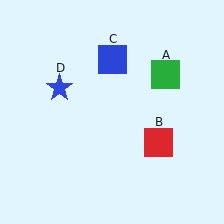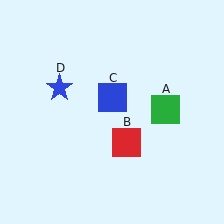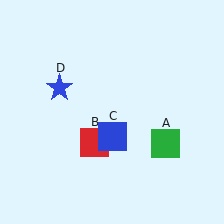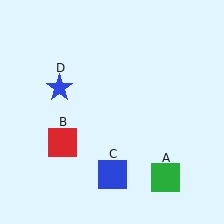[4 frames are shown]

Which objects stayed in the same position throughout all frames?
Blue star (object D) remained stationary.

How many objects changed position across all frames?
3 objects changed position: green square (object A), red square (object B), blue square (object C).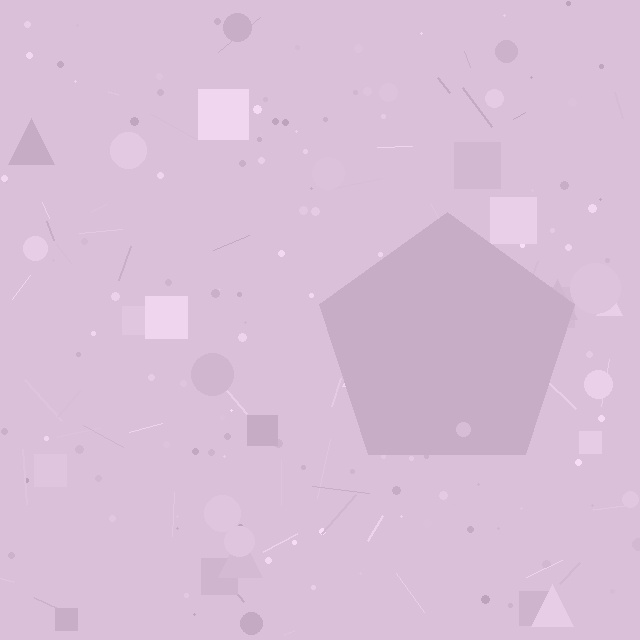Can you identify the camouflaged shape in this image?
The camouflaged shape is a pentagon.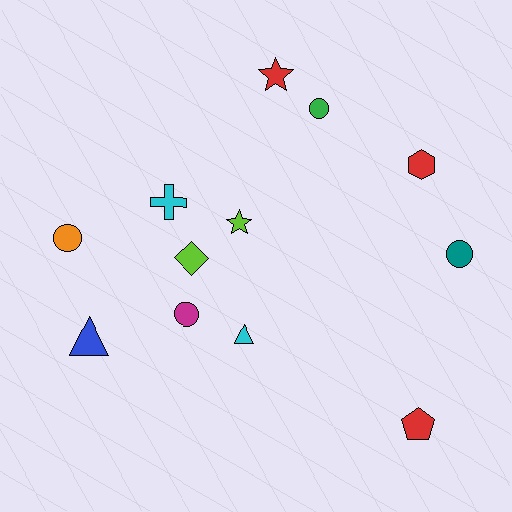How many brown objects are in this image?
There are no brown objects.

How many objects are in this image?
There are 12 objects.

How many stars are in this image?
There are 2 stars.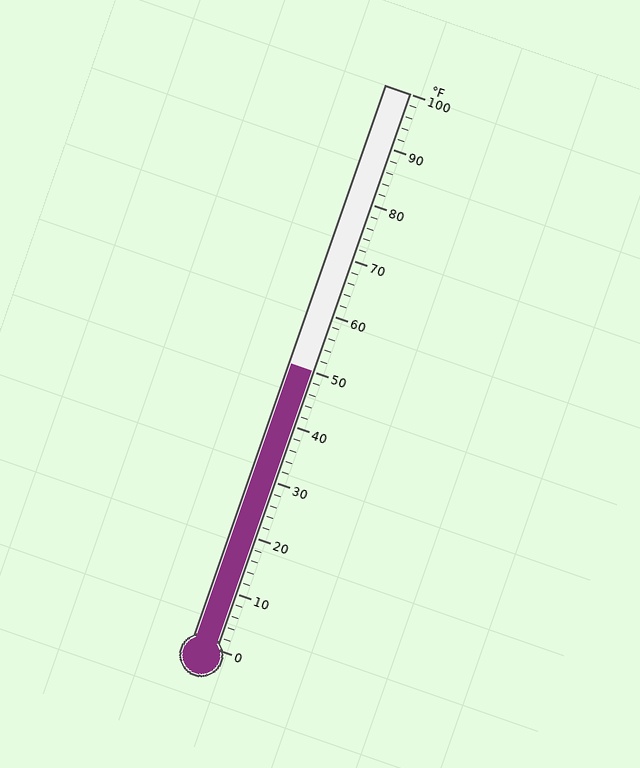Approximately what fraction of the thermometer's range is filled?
The thermometer is filled to approximately 50% of its range.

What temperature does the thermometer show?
The thermometer shows approximately 50°F.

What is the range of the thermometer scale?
The thermometer scale ranges from 0°F to 100°F.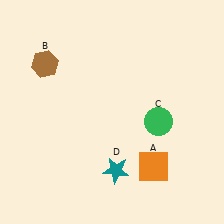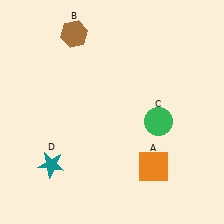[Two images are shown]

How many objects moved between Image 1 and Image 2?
2 objects moved between the two images.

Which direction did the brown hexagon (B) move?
The brown hexagon (B) moved up.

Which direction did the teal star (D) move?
The teal star (D) moved left.